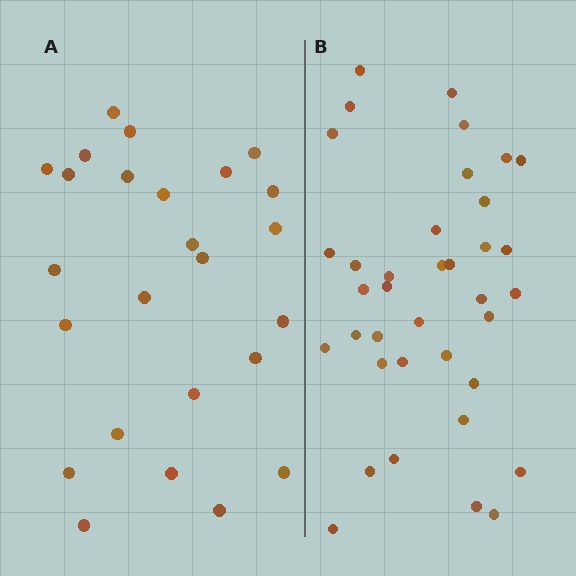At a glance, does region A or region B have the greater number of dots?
Region B (the right region) has more dots.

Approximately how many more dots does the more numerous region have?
Region B has roughly 12 or so more dots than region A.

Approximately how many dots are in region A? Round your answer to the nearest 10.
About 20 dots. (The exact count is 25, which rounds to 20.)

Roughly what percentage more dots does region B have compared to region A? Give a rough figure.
About 50% more.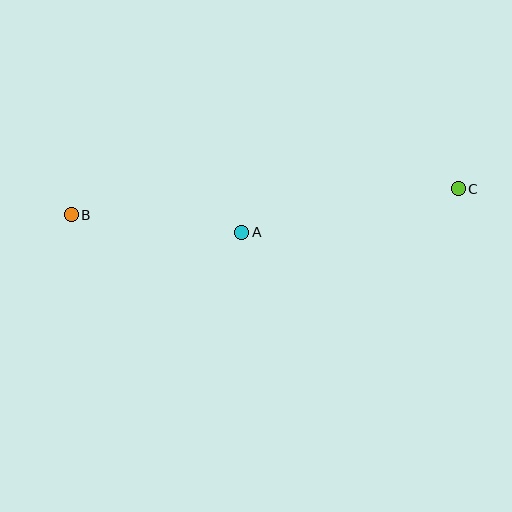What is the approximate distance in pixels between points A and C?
The distance between A and C is approximately 220 pixels.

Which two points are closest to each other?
Points A and B are closest to each other.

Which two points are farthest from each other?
Points B and C are farthest from each other.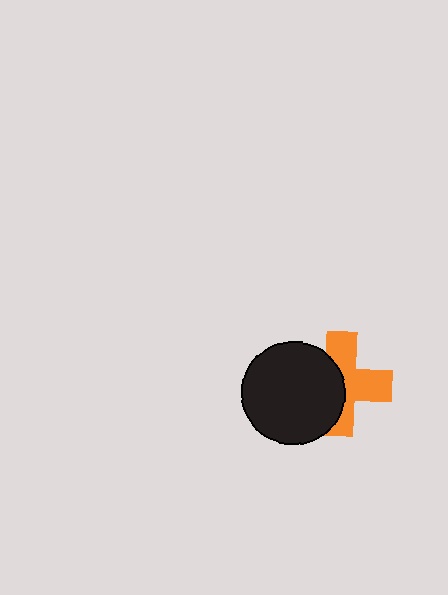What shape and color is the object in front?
The object in front is a black circle.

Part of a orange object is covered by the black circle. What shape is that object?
It is a cross.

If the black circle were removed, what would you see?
You would see the complete orange cross.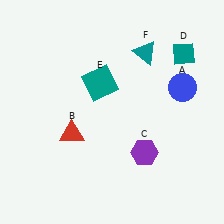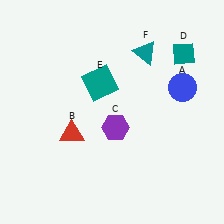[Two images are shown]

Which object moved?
The purple hexagon (C) moved left.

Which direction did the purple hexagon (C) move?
The purple hexagon (C) moved left.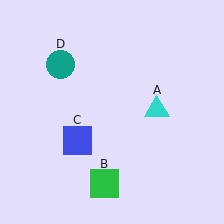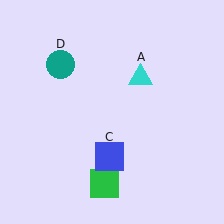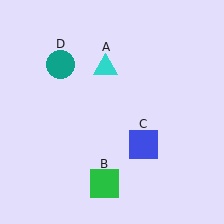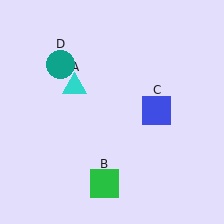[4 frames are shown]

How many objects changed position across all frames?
2 objects changed position: cyan triangle (object A), blue square (object C).